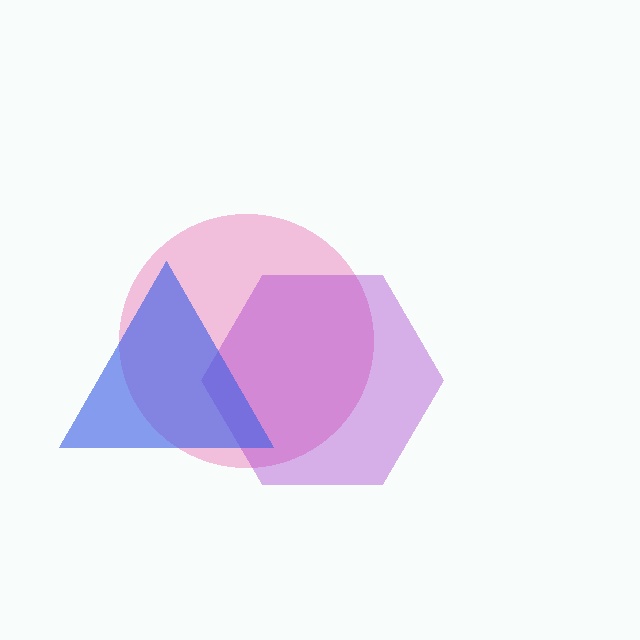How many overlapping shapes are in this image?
There are 3 overlapping shapes in the image.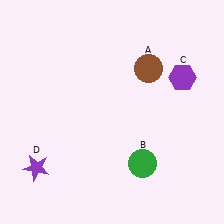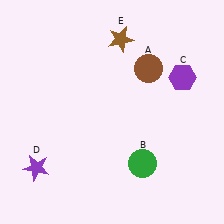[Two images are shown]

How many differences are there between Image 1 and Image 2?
There is 1 difference between the two images.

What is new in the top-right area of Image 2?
A brown star (E) was added in the top-right area of Image 2.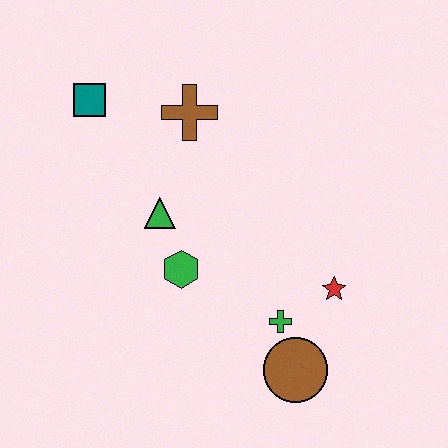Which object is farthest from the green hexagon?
The teal square is farthest from the green hexagon.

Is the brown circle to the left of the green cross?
No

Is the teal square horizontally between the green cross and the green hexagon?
No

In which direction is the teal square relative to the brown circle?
The teal square is above the brown circle.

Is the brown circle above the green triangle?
No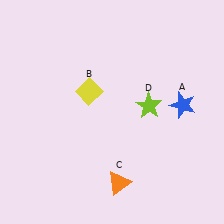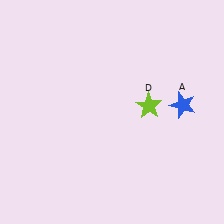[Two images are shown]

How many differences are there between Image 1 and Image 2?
There are 2 differences between the two images.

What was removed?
The yellow diamond (B), the orange triangle (C) were removed in Image 2.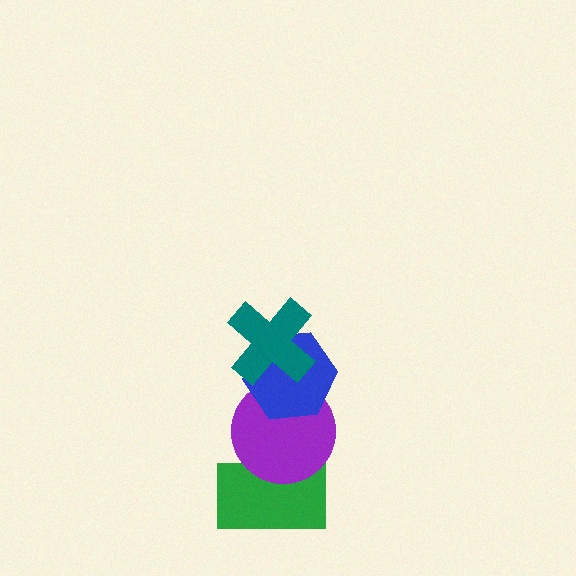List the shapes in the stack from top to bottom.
From top to bottom: the teal cross, the blue hexagon, the purple circle, the green rectangle.